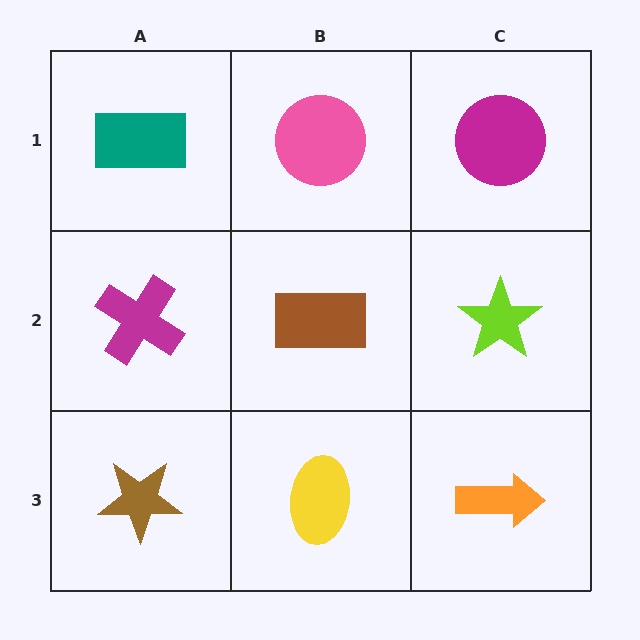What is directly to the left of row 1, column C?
A pink circle.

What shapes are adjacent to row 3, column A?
A magenta cross (row 2, column A), a yellow ellipse (row 3, column B).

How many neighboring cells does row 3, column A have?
2.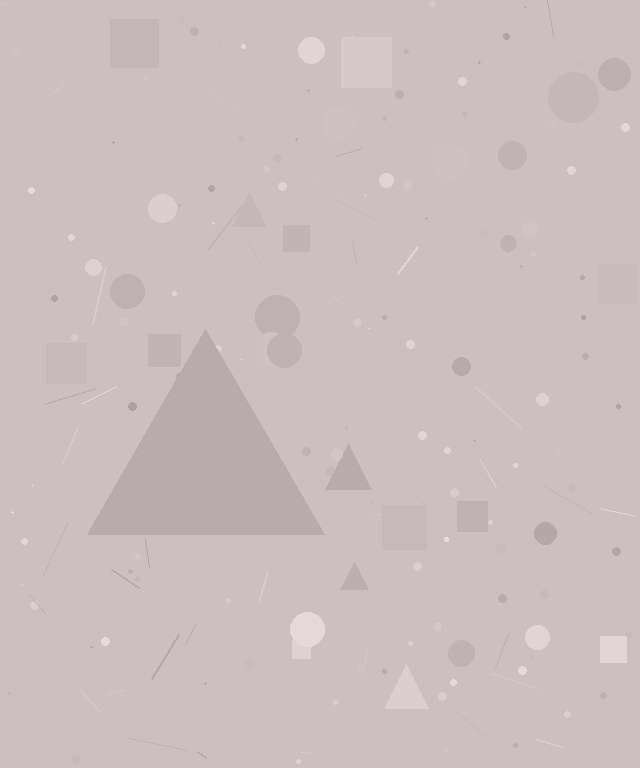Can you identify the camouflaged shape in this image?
The camouflaged shape is a triangle.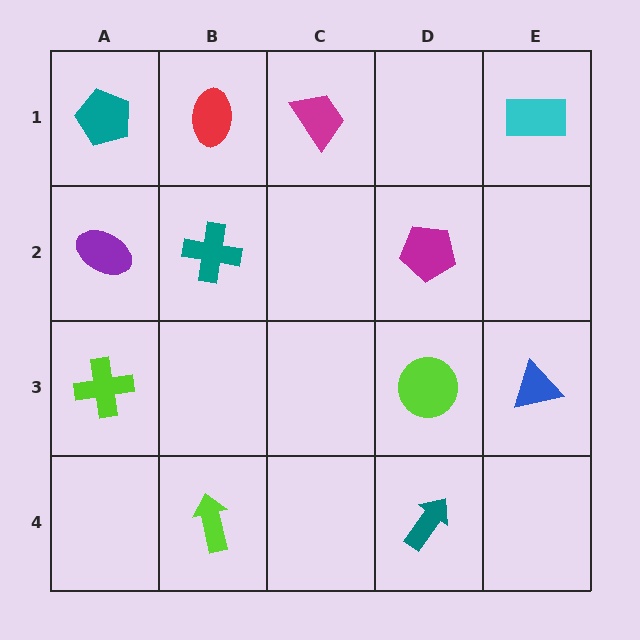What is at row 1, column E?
A cyan rectangle.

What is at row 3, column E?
A blue triangle.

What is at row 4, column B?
A lime arrow.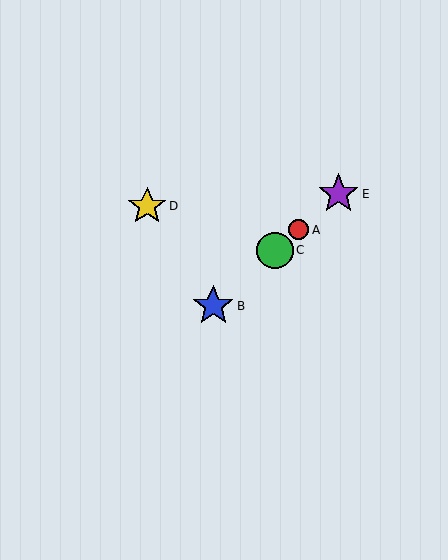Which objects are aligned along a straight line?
Objects A, B, C, E are aligned along a straight line.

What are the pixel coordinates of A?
Object A is at (298, 230).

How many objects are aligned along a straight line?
4 objects (A, B, C, E) are aligned along a straight line.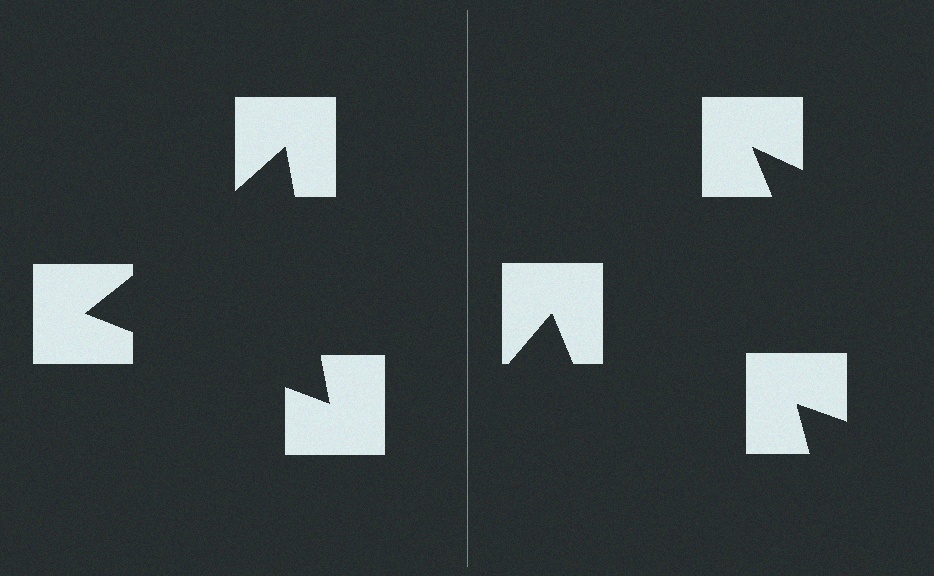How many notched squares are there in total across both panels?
6 — 3 on each side.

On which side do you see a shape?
An illusory triangle appears on the left side. On the right side the wedge cuts are rotated, so no coherent shape forms.